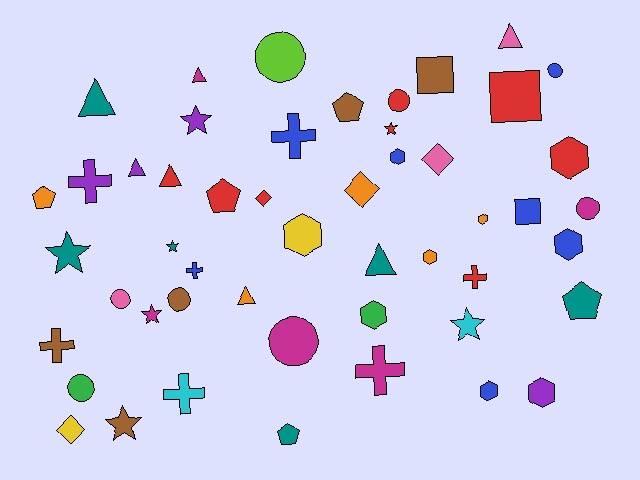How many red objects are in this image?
There are 8 red objects.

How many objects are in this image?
There are 50 objects.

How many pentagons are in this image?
There are 5 pentagons.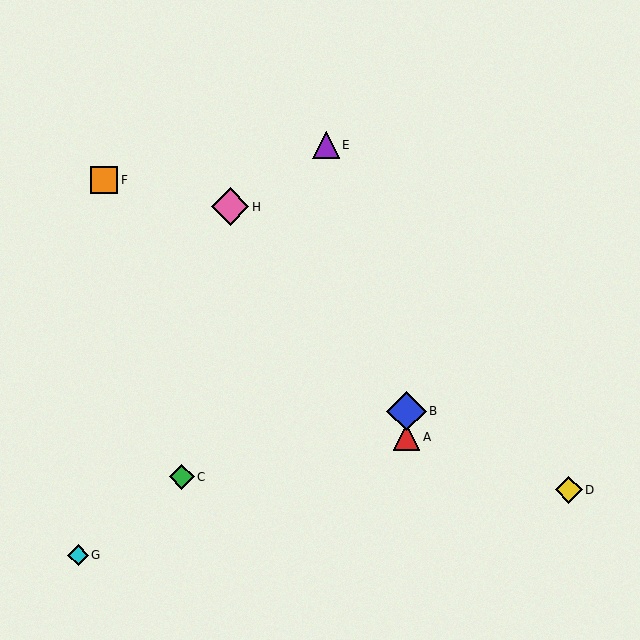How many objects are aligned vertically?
2 objects (A, B) are aligned vertically.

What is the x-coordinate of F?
Object F is at x≈104.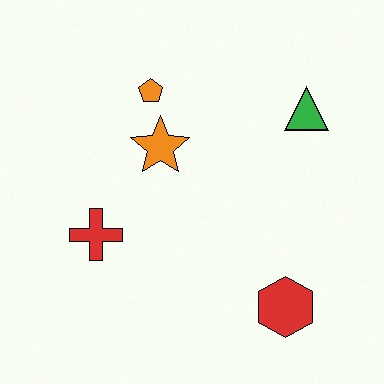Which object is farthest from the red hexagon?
The orange pentagon is farthest from the red hexagon.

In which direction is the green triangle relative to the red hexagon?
The green triangle is above the red hexagon.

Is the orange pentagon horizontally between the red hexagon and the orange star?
No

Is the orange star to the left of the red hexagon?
Yes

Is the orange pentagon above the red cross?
Yes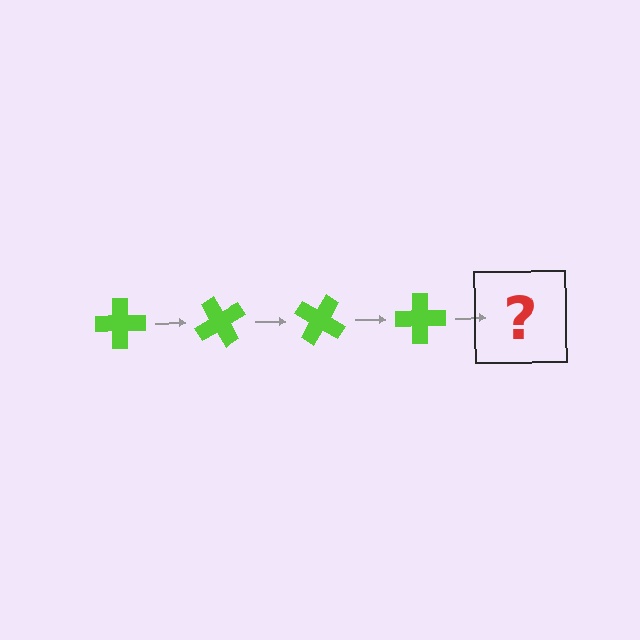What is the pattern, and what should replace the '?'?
The pattern is that the cross rotates 60 degrees each step. The '?' should be a lime cross rotated 240 degrees.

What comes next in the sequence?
The next element should be a lime cross rotated 240 degrees.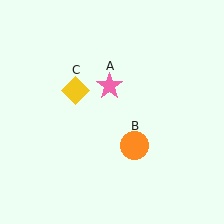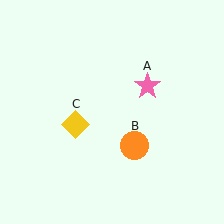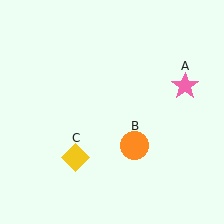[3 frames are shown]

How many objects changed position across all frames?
2 objects changed position: pink star (object A), yellow diamond (object C).